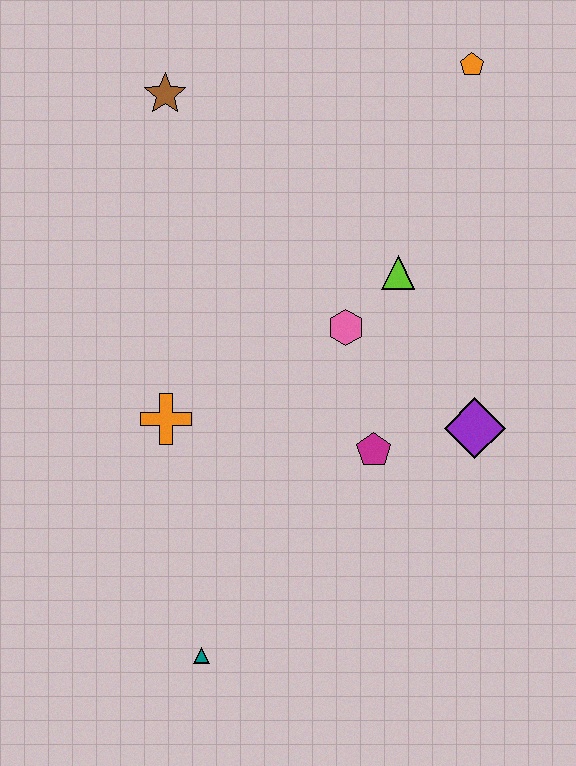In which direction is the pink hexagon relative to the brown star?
The pink hexagon is below the brown star.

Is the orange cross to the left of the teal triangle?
Yes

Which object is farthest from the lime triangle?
The teal triangle is farthest from the lime triangle.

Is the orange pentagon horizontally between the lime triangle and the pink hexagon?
No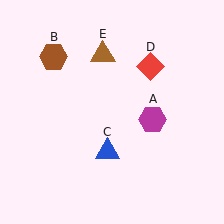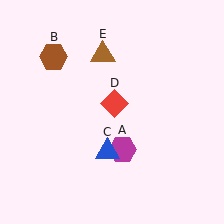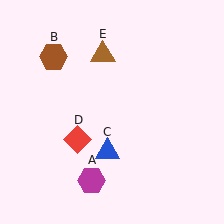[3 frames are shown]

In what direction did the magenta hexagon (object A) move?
The magenta hexagon (object A) moved down and to the left.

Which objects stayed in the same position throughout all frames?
Brown hexagon (object B) and blue triangle (object C) and brown triangle (object E) remained stationary.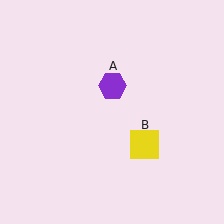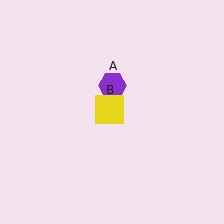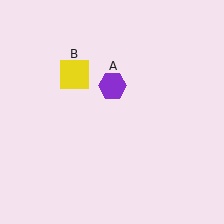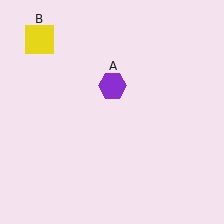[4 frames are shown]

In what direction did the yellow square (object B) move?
The yellow square (object B) moved up and to the left.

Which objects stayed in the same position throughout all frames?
Purple hexagon (object A) remained stationary.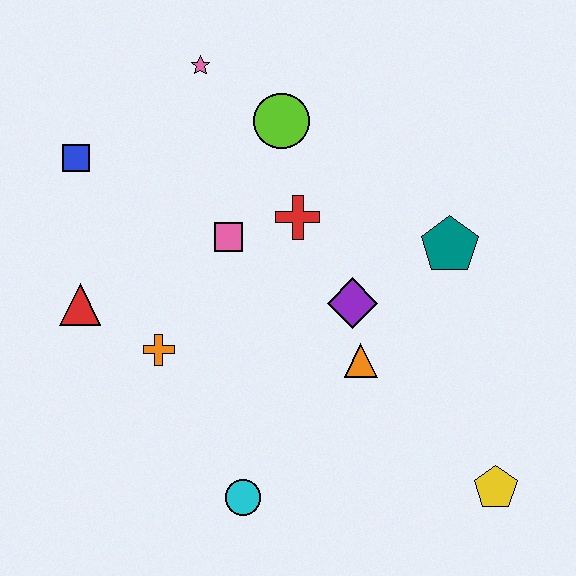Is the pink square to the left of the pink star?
No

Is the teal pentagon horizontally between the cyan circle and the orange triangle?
No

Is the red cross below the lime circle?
Yes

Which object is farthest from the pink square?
The yellow pentagon is farthest from the pink square.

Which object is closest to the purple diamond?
The orange triangle is closest to the purple diamond.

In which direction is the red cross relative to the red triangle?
The red cross is to the right of the red triangle.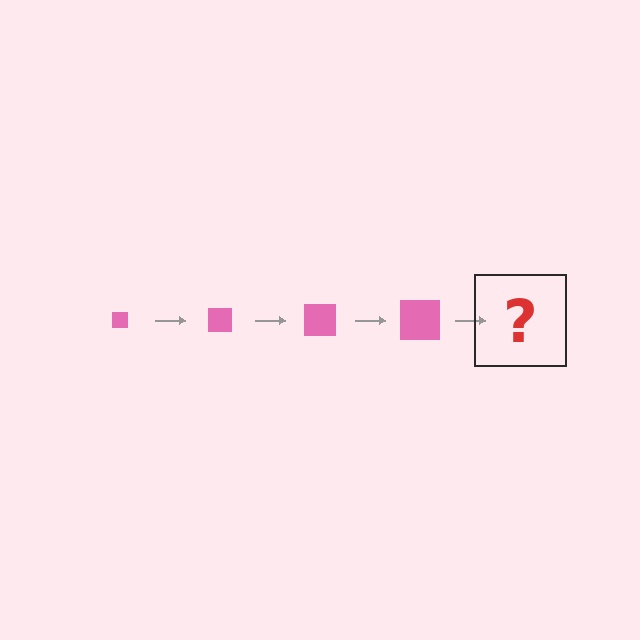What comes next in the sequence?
The next element should be a pink square, larger than the previous one.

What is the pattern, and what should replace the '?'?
The pattern is that the square gets progressively larger each step. The '?' should be a pink square, larger than the previous one.